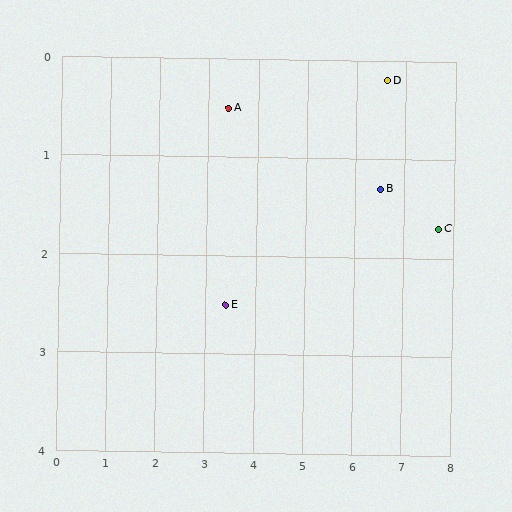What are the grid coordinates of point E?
Point E is at approximately (3.4, 2.5).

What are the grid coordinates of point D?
Point D is at approximately (6.6, 0.2).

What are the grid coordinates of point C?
Point C is at approximately (7.7, 1.7).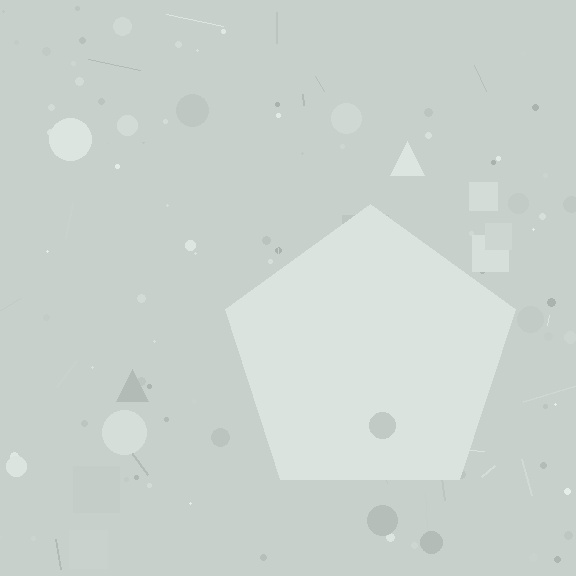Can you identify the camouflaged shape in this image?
The camouflaged shape is a pentagon.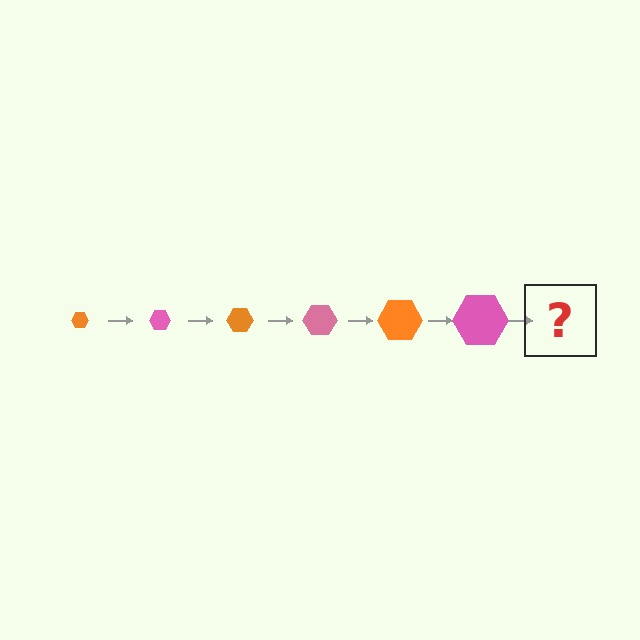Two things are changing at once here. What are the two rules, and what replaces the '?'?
The two rules are that the hexagon grows larger each step and the color cycles through orange and pink. The '?' should be an orange hexagon, larger than the previous one.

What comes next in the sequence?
The next element should be an orange hexagon, larger than the previous one.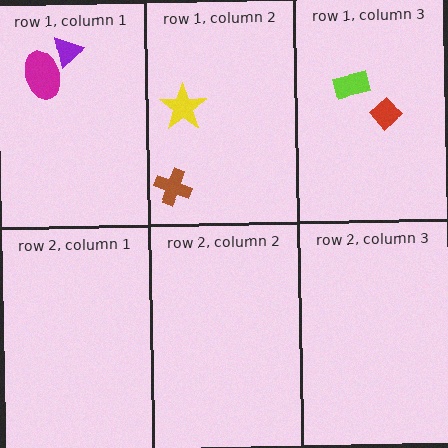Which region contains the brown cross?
The row 1, column 2 region.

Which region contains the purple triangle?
The row 1, column 1 region.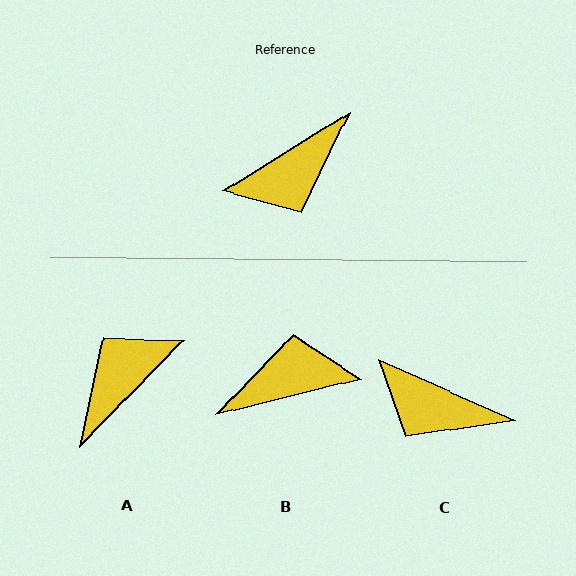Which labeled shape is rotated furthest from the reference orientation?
A, about 166 degrees away.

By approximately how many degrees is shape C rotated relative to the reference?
Approximately 56 degrees clockwise.